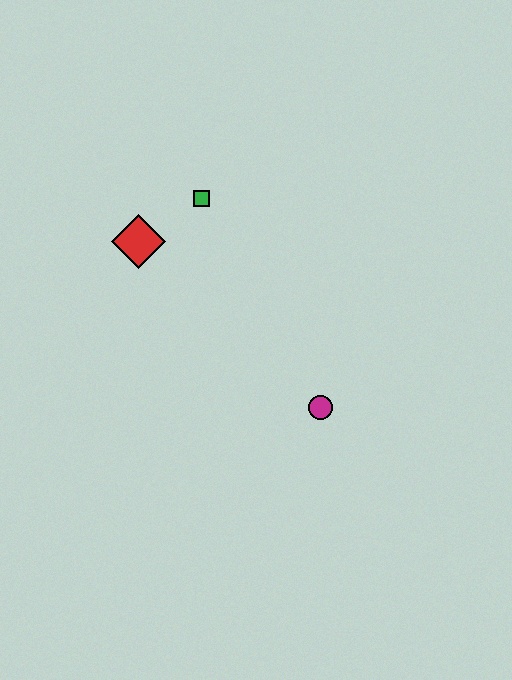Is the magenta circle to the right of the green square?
Yes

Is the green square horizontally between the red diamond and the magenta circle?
Yes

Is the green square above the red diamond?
Yes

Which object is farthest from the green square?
The magenta circle is farthest from the green square.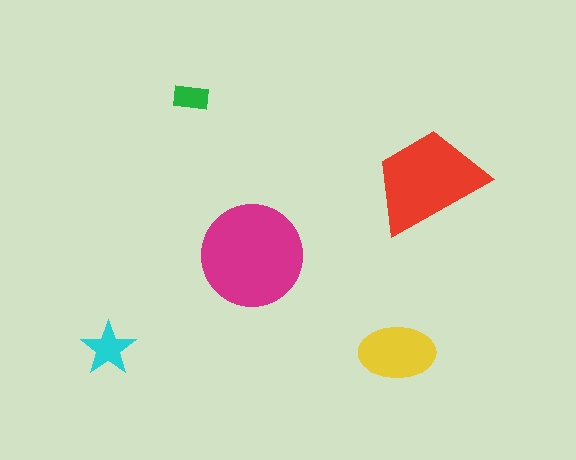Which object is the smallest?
The green rectangle.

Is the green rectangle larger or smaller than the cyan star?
Smaller.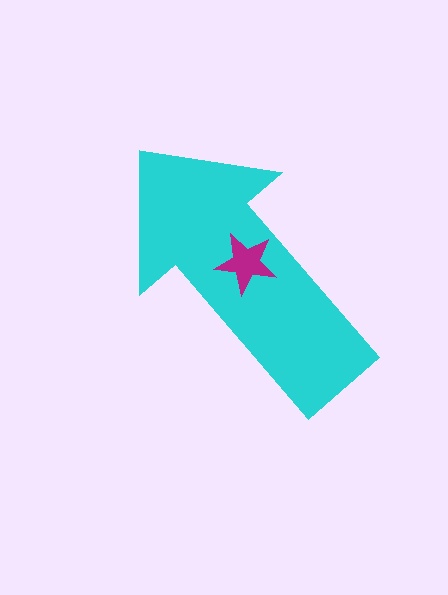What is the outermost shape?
The cyan arrow.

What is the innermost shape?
The magenta star.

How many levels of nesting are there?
2.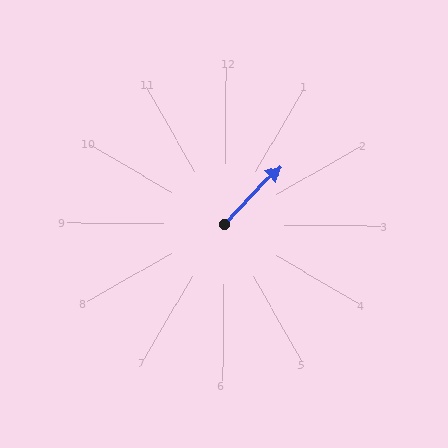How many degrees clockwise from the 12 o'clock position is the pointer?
Approximately 43 degrees.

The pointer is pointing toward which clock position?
Roughly 1 o'clock.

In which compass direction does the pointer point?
Northeast.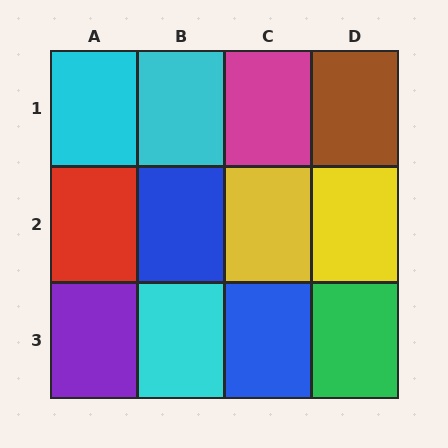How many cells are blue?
2 cells are blue.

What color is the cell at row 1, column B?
Cyan.